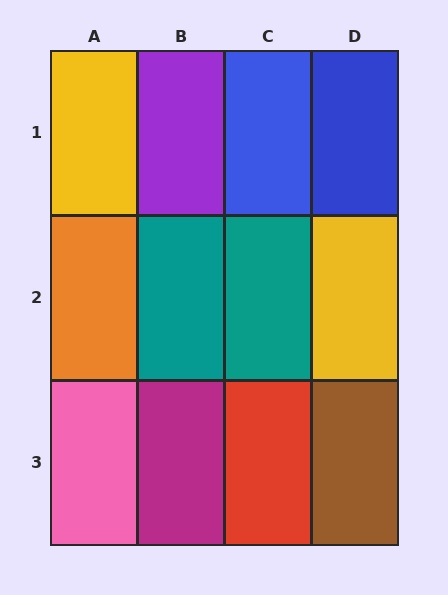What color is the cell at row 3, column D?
Brown.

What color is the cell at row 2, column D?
Yellow.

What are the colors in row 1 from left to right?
Yellow, purple, blue, blue.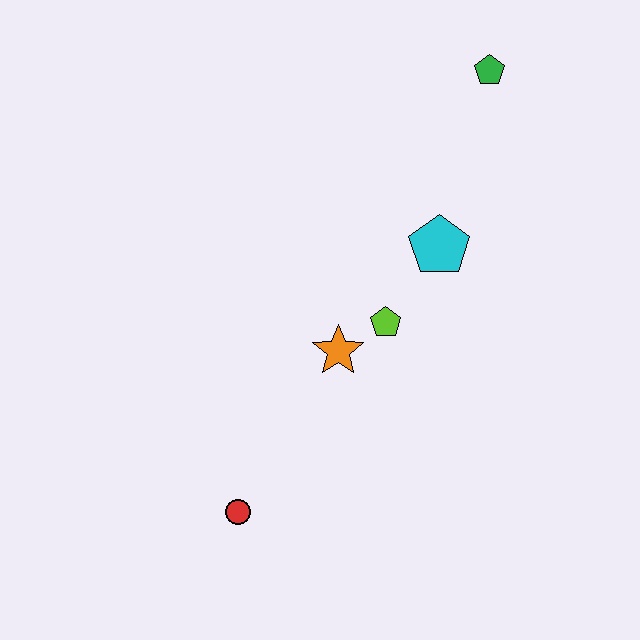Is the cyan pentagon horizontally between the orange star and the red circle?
No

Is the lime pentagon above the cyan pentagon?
No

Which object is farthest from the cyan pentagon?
The red circle is farthest from the cyan pentagon.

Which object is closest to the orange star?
The lime pentagon is closest to the orange star.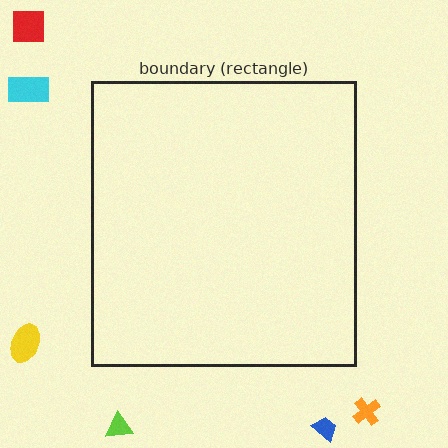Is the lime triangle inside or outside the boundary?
Outside.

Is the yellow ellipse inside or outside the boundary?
Outside.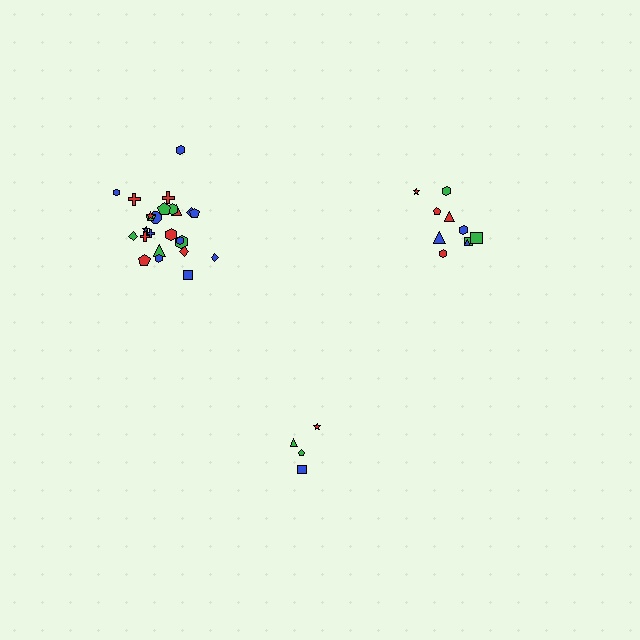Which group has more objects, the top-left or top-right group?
The top-left group.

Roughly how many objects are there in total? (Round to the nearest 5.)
Roughly 40 objects in total.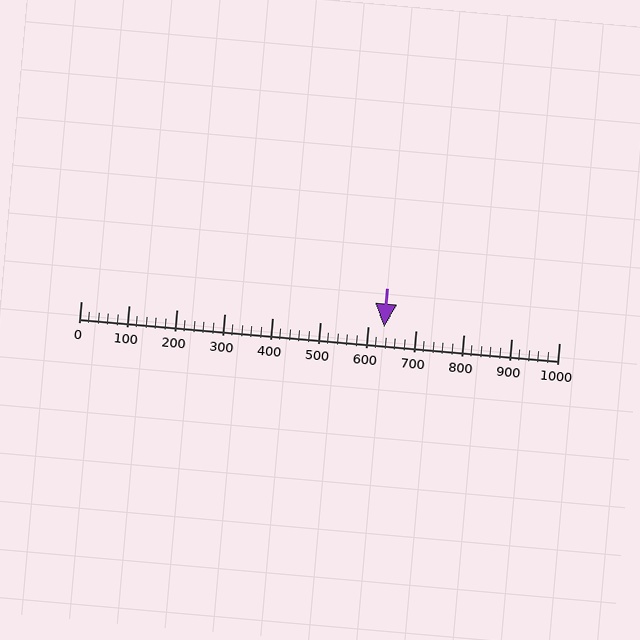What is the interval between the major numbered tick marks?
The major tick marks are spaced 100 units apart.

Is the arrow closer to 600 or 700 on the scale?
The arrow is closer to 600.